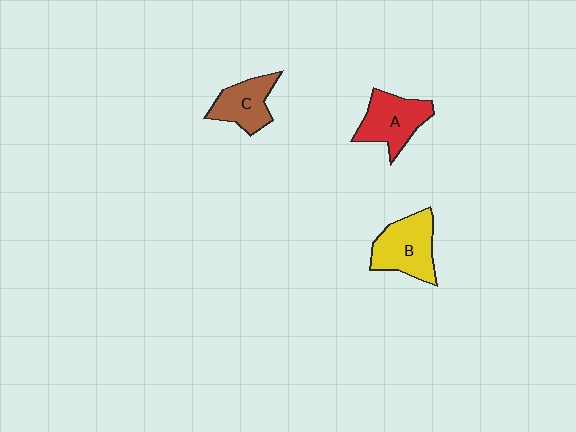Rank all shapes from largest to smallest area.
From largest to smallest: B (yellow), A (red), C (brown).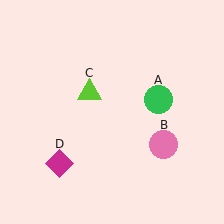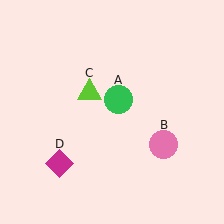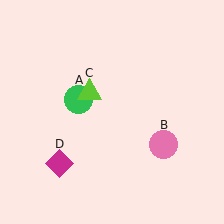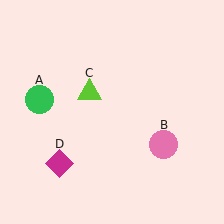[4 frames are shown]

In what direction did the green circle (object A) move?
The green circle (object A) moved left.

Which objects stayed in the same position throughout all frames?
Pink circle (object B) and lime triangle (object C) and magenta diamond (object D) remained stationary.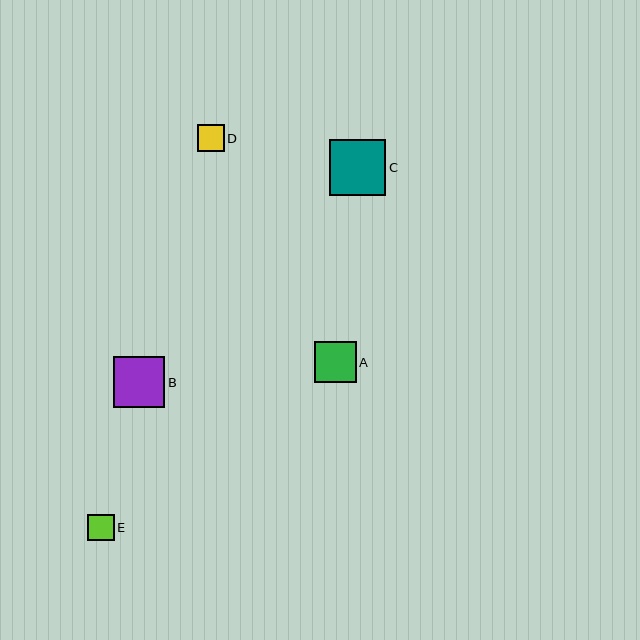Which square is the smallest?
Square E is the smallest with a size of approximately 26 pixels.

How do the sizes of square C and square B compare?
Square C and square B are approximately the same size.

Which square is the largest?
Square C is the largest with a size of approximately 56 pixels.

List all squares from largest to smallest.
From largest to smallest: C, B, A, D, E.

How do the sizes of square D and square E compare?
Square D and square E are approximately the same size.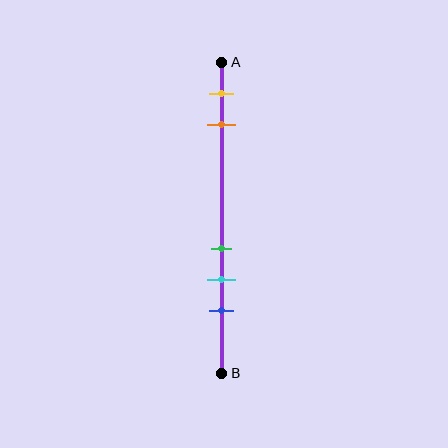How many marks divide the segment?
There are 5 marks dividing the segment.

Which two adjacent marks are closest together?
The green and cyan marks are the closest adjacent pair.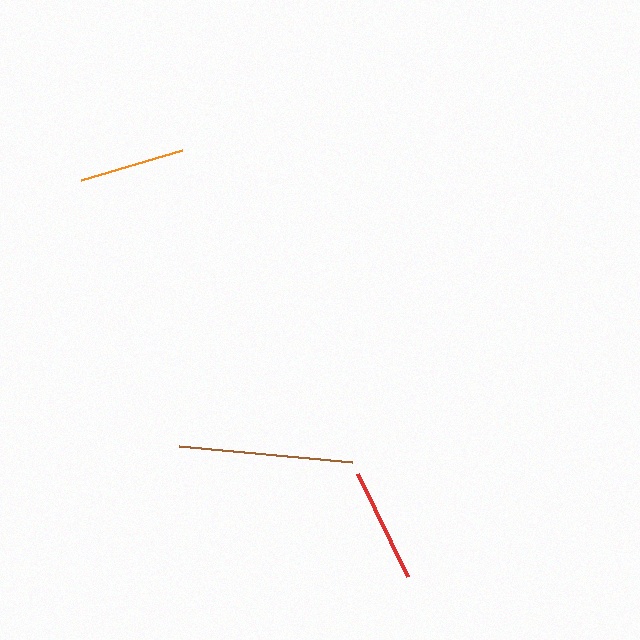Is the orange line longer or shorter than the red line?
The red line is longer than the orange line.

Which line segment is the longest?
The brown line is the longest at approximately 174 pixels.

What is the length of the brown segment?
The brown segment is approximately 174 pixels long.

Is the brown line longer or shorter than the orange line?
The brown line is longer than the orange line.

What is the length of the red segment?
The red segment is approximately 114 pixels long.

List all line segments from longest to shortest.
From longest to shortest: brown, red, orange.